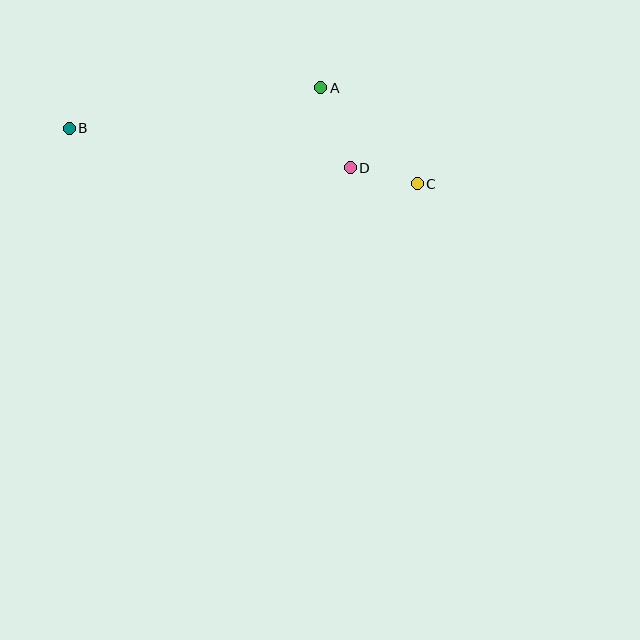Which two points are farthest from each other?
Points B and C are farthest from each other.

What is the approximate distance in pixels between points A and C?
The distance between A and C is approximately 136 pixels.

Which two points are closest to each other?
Points C and D are closest to each other.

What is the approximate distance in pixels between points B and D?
The distance between B and D is approximately 284 pixels.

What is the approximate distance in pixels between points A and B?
The distance between A and B is approximately 255 pixels.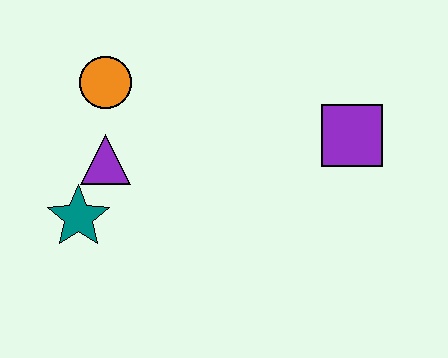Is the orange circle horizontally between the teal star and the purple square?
Yes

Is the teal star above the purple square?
No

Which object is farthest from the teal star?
The purple square is farthest from the teal star.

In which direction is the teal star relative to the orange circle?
The teal star is below the orange circle.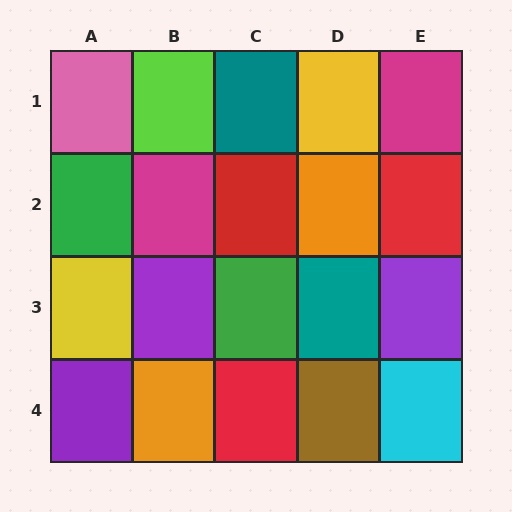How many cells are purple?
3 cells are purple.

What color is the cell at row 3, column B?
Purple.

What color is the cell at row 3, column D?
Teal.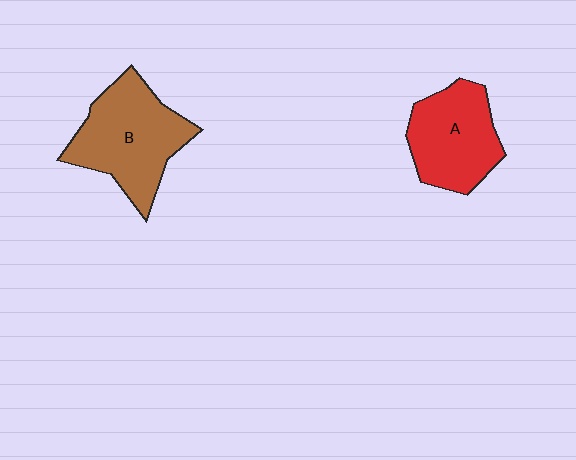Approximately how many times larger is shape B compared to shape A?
Approximately 1.2 times.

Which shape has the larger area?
Shape B (brown).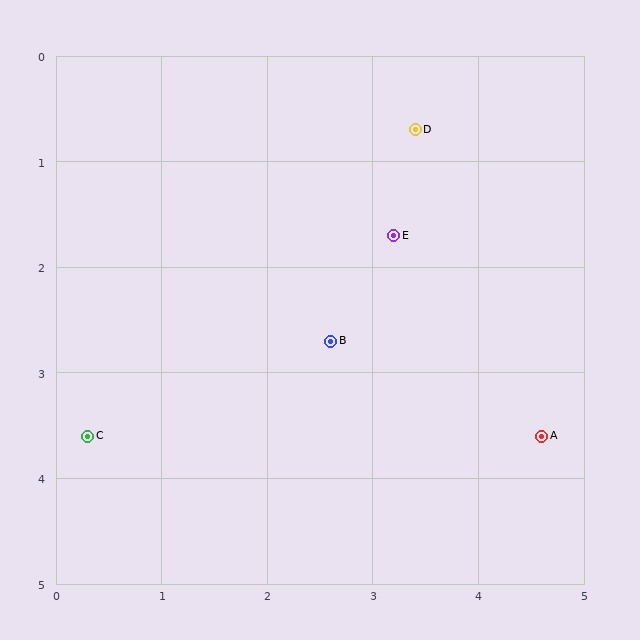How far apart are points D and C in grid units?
Points D and C are about 4.2 grid units apart.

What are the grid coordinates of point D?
Point D is at approximately (3.4, 0.7).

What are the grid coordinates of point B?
Point B is at approximately (2.6, 2.7).